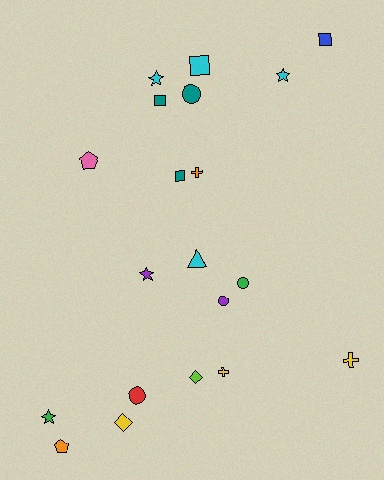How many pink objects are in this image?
There is 1 pink object.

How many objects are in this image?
There are 20 objects.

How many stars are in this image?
There are 4 stars.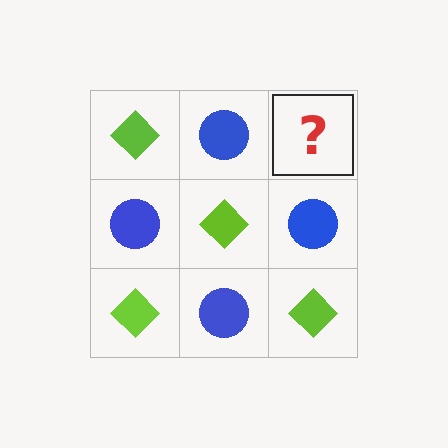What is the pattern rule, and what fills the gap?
The rule is that it alternates lime diamond and blue circle in a checkerboard pattern. The gap should be filled with a lime diamond.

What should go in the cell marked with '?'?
The missing cell should contain a lime diamond.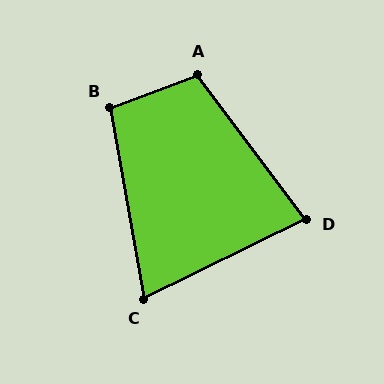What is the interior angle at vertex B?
Approximately 101 degrees (obtuse).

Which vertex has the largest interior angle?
A, at approximately 106 degrees.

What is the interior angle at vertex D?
Approximately 79 degrees (acute).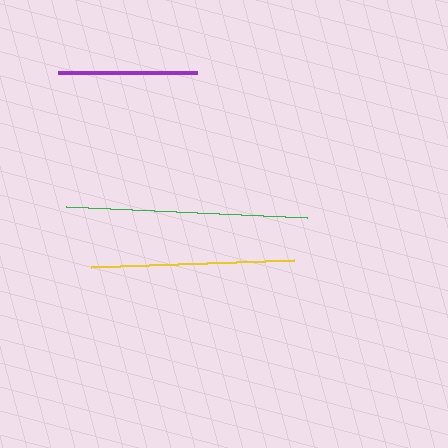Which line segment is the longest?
The green line is the longest at approximately 241 pixels.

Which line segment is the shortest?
The purple line is the shortest at approximately 139 pixels.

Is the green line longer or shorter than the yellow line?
The green line is longer than the yellow line.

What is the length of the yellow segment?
The yellow segment is approximately 203 pixels long.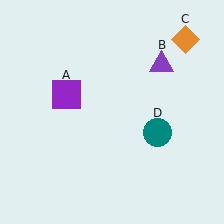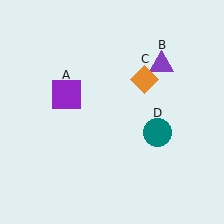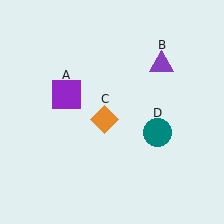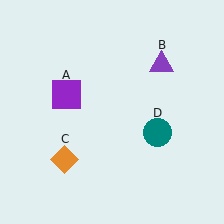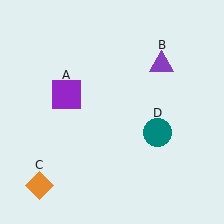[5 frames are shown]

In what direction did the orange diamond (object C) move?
The orange diamond (object C) moved down and to the left.